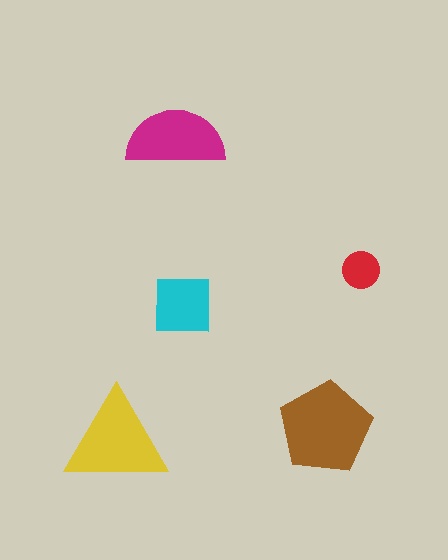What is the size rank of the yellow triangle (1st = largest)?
2nd.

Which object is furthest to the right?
The red circle is rightmost.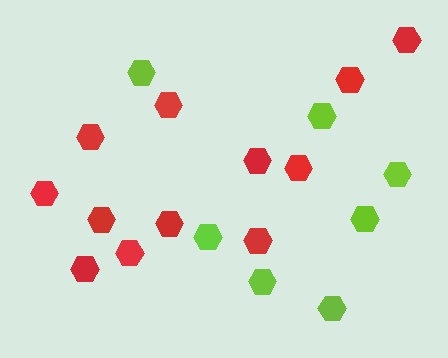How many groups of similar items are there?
There are 2 groups: one group of lime hexagons (7) and one group of red hexagons (12).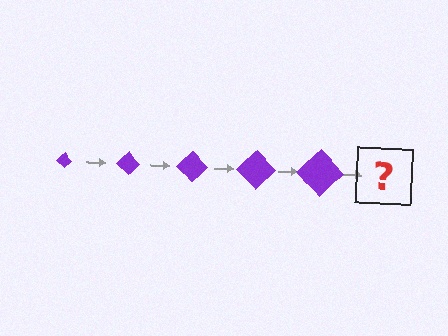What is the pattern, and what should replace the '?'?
The pattern is that the diamond gets progressively larger each step. The '?' should be a purple diamond, larger than the previous one.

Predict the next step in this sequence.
The next step is a purple diamond, larger than the previous one.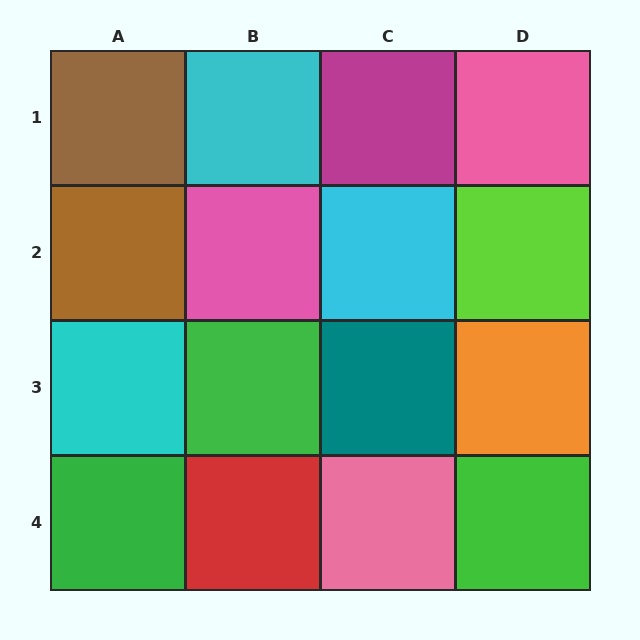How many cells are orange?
1 cell is orange.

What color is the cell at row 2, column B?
Pink.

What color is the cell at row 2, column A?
Brown.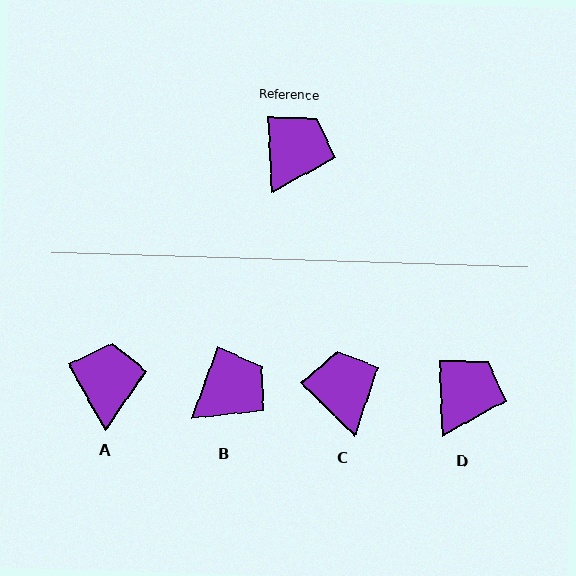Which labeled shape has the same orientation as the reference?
D.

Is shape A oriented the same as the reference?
No, it is off by about 26 degrees.